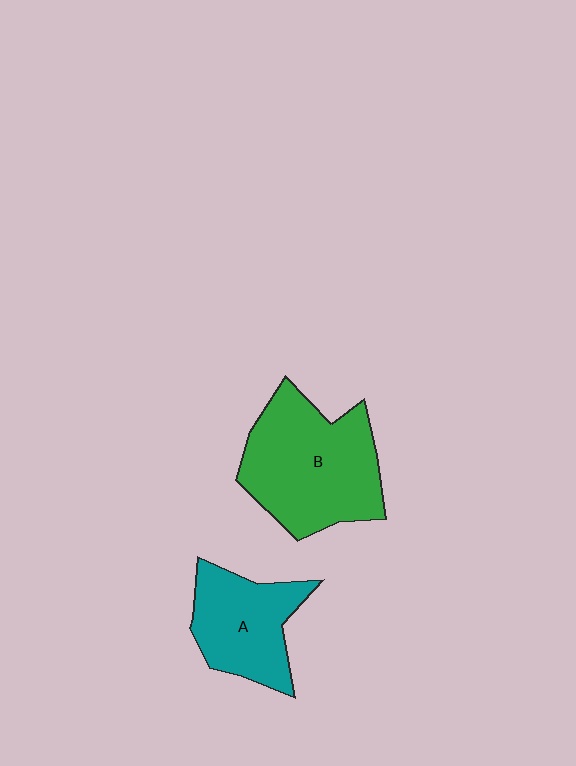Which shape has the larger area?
Shape B (green).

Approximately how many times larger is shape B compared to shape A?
Approximately 1.5 times.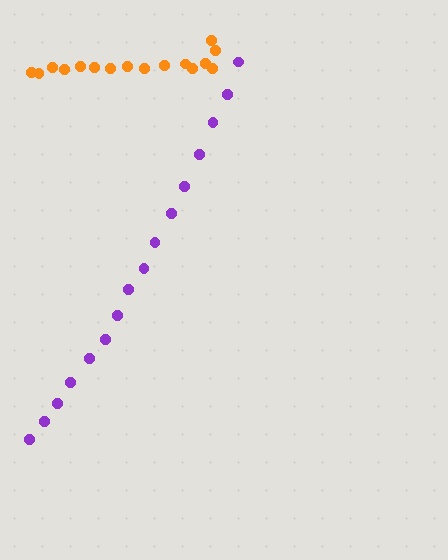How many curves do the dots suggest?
There are 2 distinct paths.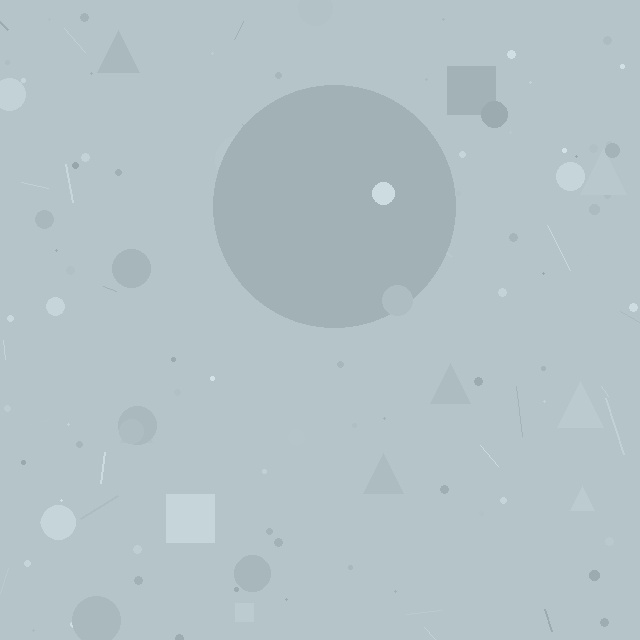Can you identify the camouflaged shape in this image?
The camouflaged shape is a circle.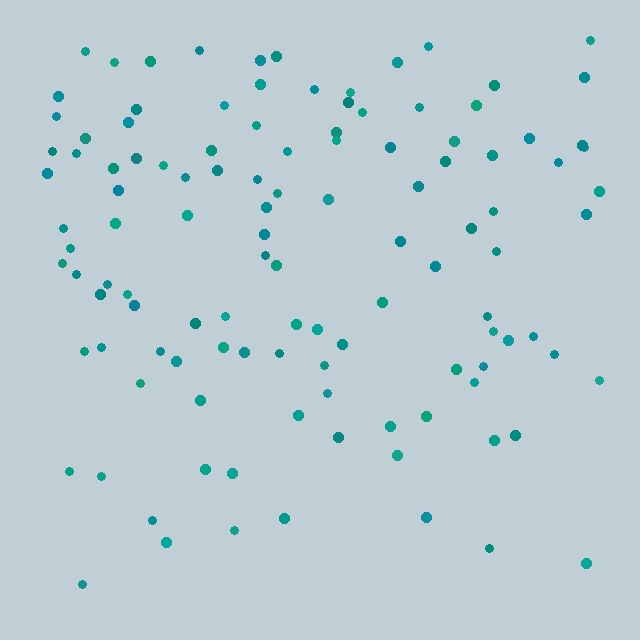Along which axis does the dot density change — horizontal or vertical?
Vertical.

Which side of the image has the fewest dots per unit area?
The bottom.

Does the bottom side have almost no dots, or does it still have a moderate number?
Still a moderate number, just noticeably fewer than the top.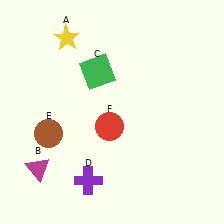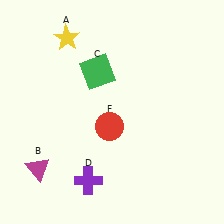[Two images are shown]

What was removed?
The brown circle (E) was removed in Image 2.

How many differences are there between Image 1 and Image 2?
There is 1 difference between the two images.